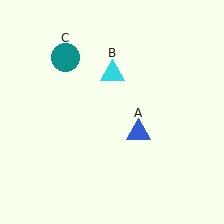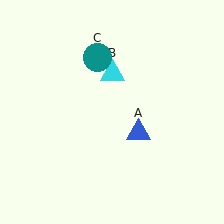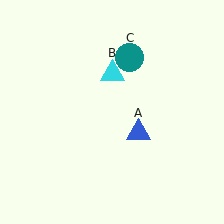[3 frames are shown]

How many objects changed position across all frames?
1 object changed position: teal circle (object C).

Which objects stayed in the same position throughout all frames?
Blue triangle (object A) and cyan triangle (object B) remained stationary.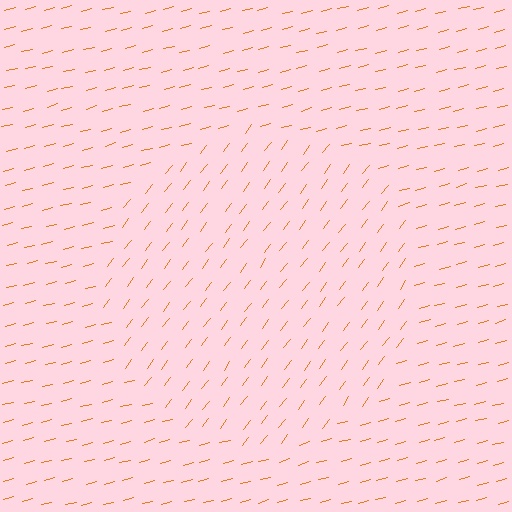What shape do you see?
I see a circle.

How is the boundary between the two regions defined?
The boundary is defined purely by a change in line orientation (approximately 38 degrees difference). All lines are the same color and thickness.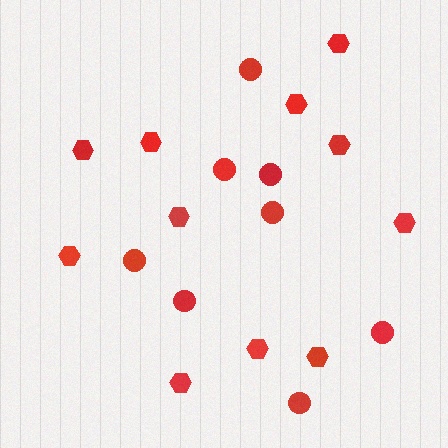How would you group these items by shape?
There are 2 groups: one group of circles (8) and one group of hexagons (11).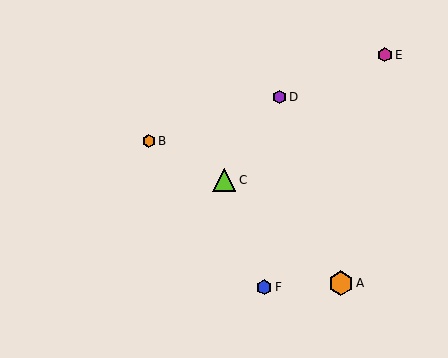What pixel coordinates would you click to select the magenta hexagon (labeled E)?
Click at (385, 55) to select the magenta hexagon E.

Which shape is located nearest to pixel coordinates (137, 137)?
The orange hexagon (labeled B) at (149, 141) is nearest to that location.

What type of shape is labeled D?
Shape D is a purple hexagon.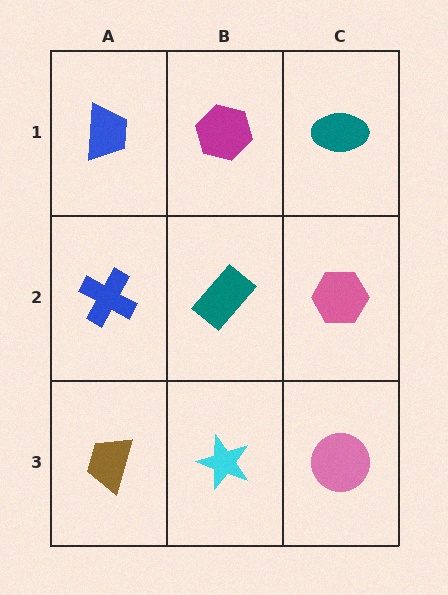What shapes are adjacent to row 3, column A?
A blue cross (row 2, column A), a cyan star (row 3, column B).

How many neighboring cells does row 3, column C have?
2.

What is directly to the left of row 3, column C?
A cyan star.